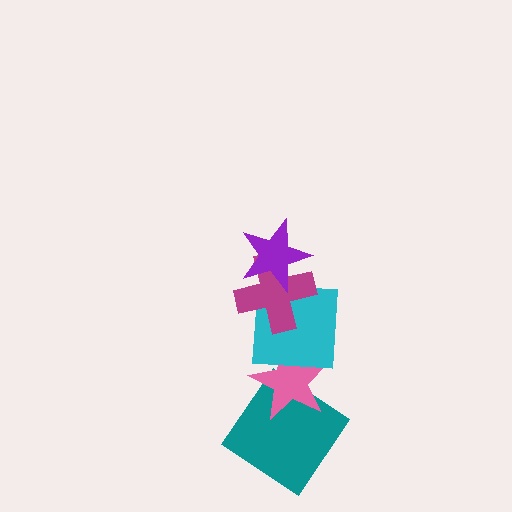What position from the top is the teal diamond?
The teal diamond is 5th from the top.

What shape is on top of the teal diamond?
The pink star is on top of the teal diamond.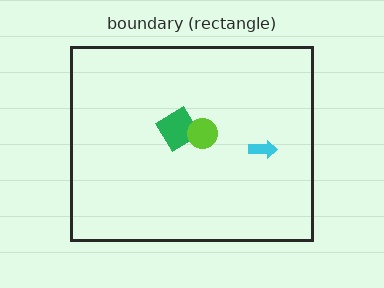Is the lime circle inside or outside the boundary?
Inside.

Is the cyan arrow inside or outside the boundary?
Inside.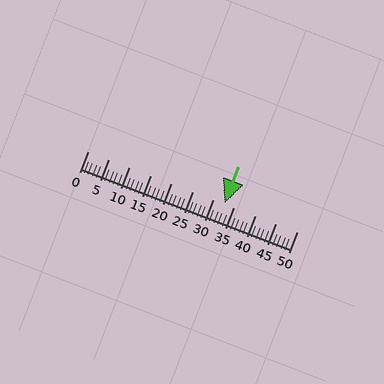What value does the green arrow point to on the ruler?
The green arrow points to approximately 33.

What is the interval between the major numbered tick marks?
The major tick marks are spaced 5 units apart.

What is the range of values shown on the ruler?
The ruler shows values from 0 to 50.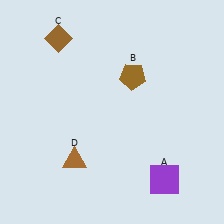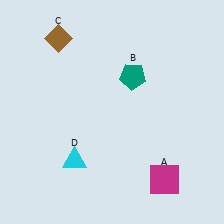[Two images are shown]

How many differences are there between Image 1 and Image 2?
There are 3 differences between the two images.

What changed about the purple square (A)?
In Image 1, A is purple. In Image 2, it changed to magenta.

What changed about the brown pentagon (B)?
In Image 1, B is brown. In Image 2, it changed to teal.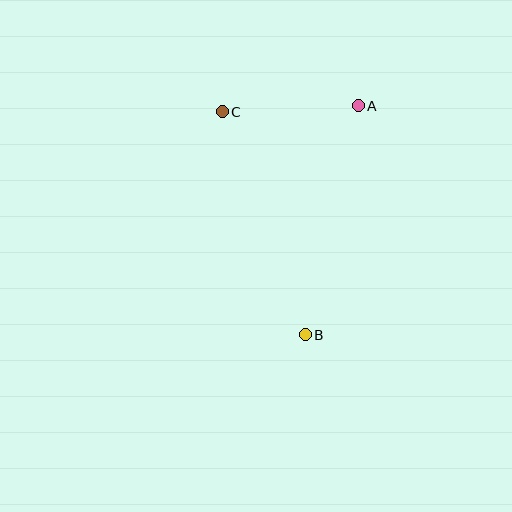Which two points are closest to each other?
Points A and C are closest to each other.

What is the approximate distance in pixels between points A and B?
The distance between A and B is approximately 235 pixels.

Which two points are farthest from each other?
Points B and C are farthest from each other.